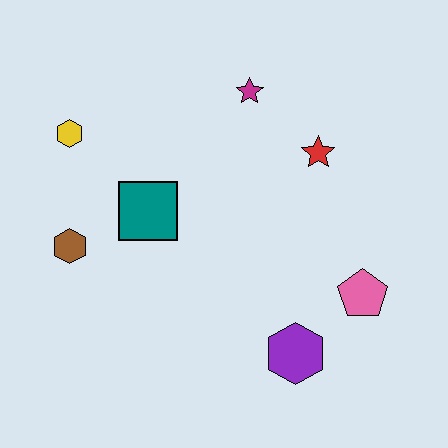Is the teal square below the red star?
Yes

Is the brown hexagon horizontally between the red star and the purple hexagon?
No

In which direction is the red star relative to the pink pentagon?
The red star is above the pink pentagon.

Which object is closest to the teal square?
The brown hexagon is closest to the teal square.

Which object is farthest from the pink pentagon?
The yellow hexagon is farthest from the pink pentagon.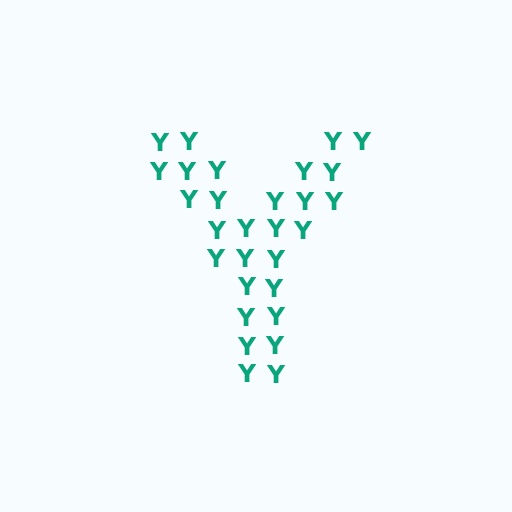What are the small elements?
The small elements are letter Y's.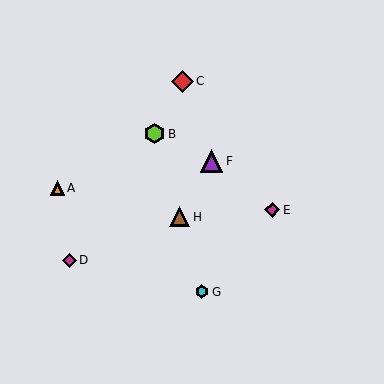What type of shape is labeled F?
Shape F is a purple triangle.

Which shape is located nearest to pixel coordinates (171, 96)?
The red diamond (labeled C) at (182, 81) is nearest to that location.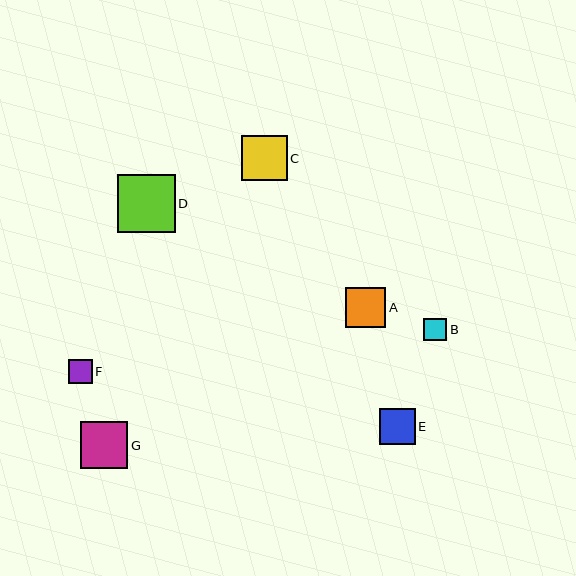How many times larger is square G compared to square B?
Square G is approximately 2.1 times the size of square B.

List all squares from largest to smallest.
From largest to smallest: D, G, C, A, E, F, B.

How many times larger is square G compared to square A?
Square G is approximately 1.2 times the size of square A.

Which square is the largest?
Square D is the largest with a size of approximately 57 pixels.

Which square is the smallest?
Square B is the smallest with a size of approximately 23 pixels.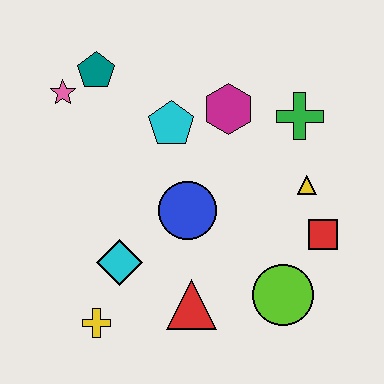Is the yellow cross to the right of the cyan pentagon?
No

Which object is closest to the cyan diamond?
The yellow cross is closest to the cyan diamond.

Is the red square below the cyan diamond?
No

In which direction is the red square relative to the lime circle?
The red square is above the lime circle.